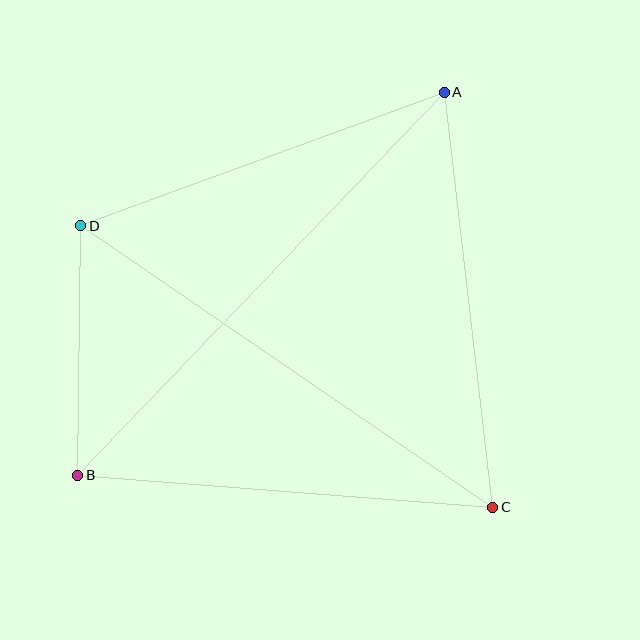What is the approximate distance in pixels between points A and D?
The distance between A and D is approximately 387 pixels.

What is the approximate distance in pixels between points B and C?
The distance between B and C is approximately 416 pixels.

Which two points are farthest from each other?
Points A and B are farthest from each other.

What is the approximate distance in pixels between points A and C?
The distance between A and C is approximately 418 pixels.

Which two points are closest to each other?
Points B and D are closest to each other.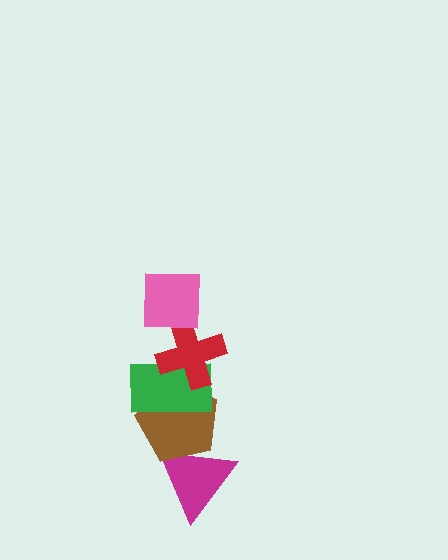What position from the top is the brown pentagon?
The brown pentagon is 4th from the top.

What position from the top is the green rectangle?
The green rectangle is 3rd from the top.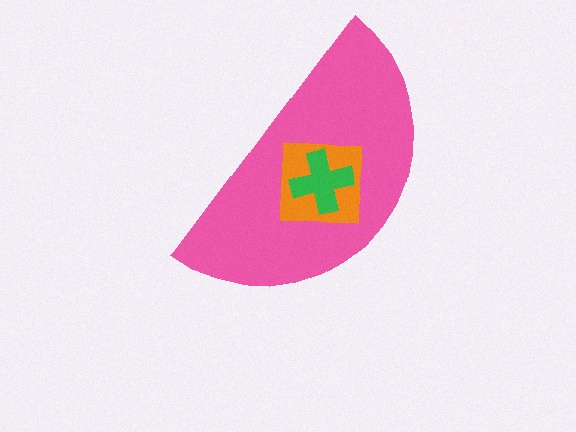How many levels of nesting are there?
3.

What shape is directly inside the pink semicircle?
The orange square.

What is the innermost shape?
The green cross.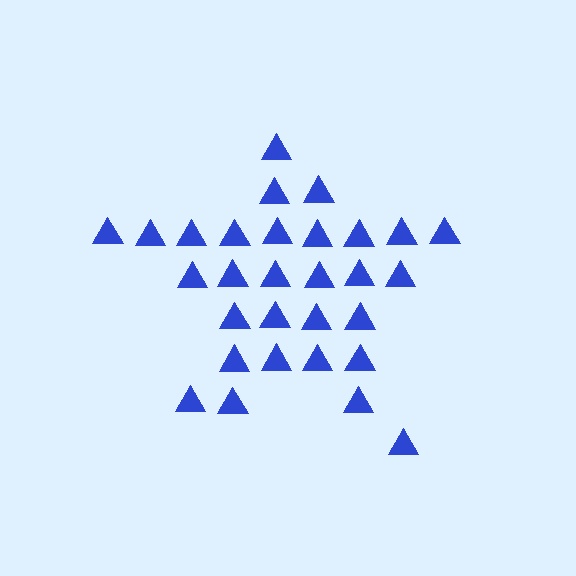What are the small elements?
The small elements are triangles.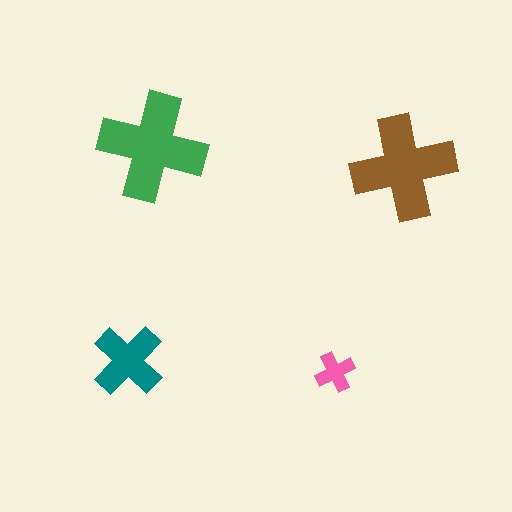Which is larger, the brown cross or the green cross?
The green one.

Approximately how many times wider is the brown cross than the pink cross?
About 2.5 times wider.